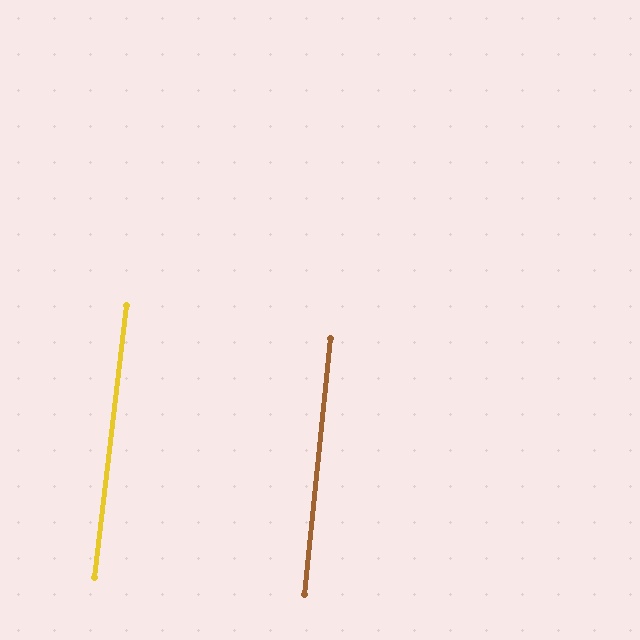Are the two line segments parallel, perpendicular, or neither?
Parallel — their directions differ by only 0.7°.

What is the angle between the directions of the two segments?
Approximately 1 degree.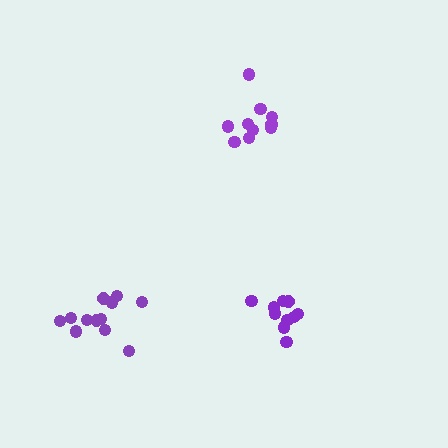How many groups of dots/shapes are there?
There are 3 groups.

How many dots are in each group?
Group 1: 11 dots, Group 2: 10 dots, Group 3: 12 dots (33 total).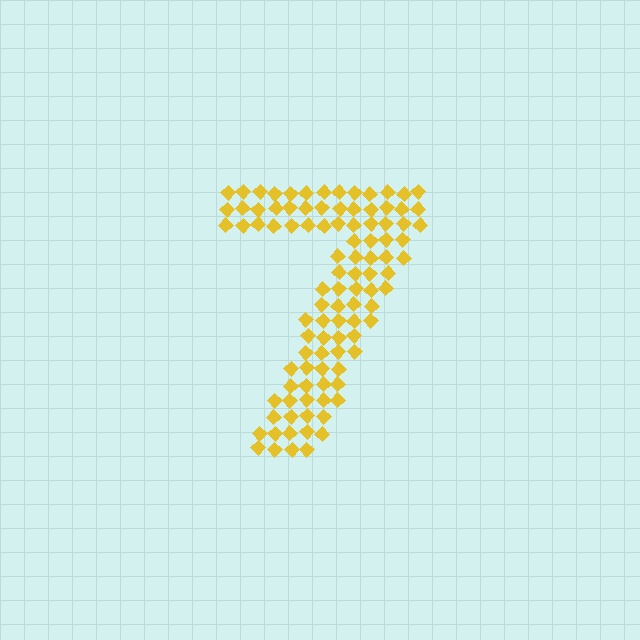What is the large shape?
The large shape is the digit 7.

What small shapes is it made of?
It is made of small diamonds.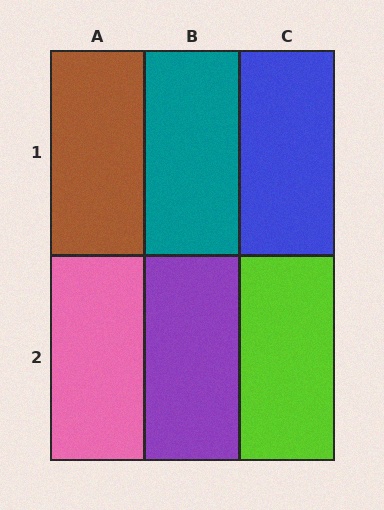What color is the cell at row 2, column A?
Pink.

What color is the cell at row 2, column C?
Lime.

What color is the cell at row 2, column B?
Purple.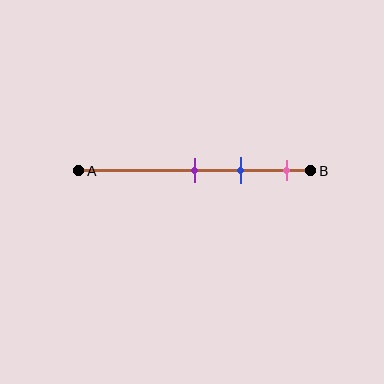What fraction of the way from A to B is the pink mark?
The pink mark is approximately 90% (0.9) of the way from A to B.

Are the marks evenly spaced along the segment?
Yes, the marks are approximately evenly spaced.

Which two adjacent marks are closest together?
The purple and blue marks are the closest adjacent pair.